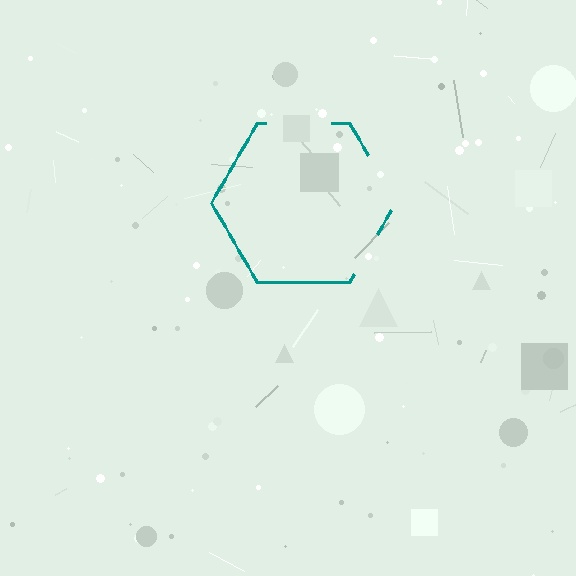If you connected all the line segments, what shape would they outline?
They would outline a hexagon.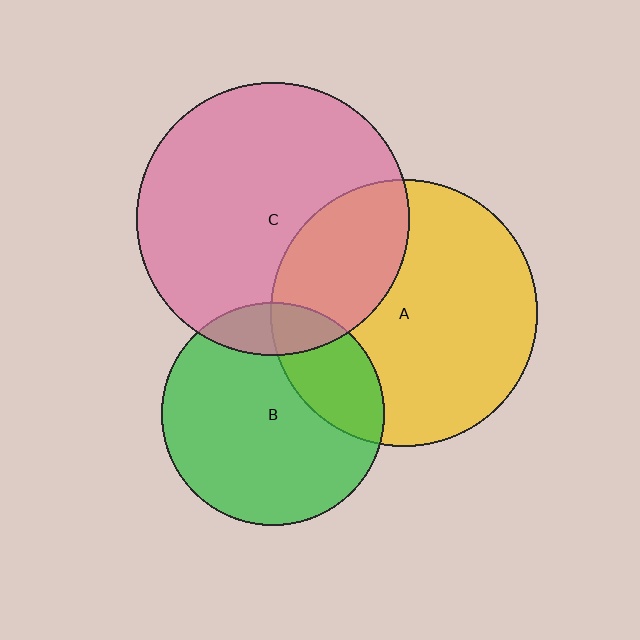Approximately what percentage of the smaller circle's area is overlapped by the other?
Approximately 25%.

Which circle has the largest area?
Circle C (pink).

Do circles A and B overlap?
Yes.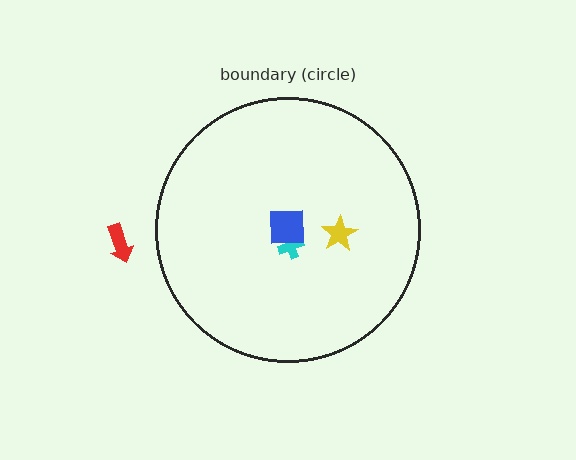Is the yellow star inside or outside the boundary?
Inside.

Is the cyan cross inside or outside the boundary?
Inside.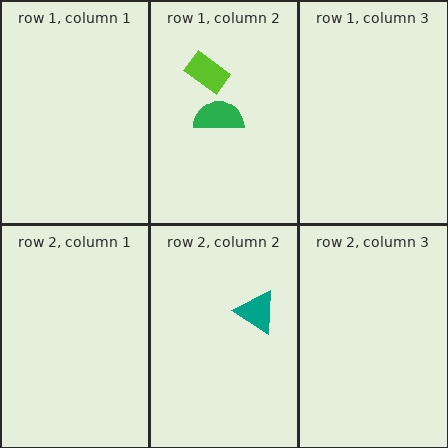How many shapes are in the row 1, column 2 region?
2.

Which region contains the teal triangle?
The row 2, column 2 region.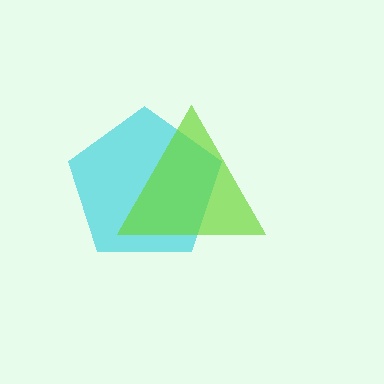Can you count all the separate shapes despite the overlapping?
Yes, there are 2 separate shapes.